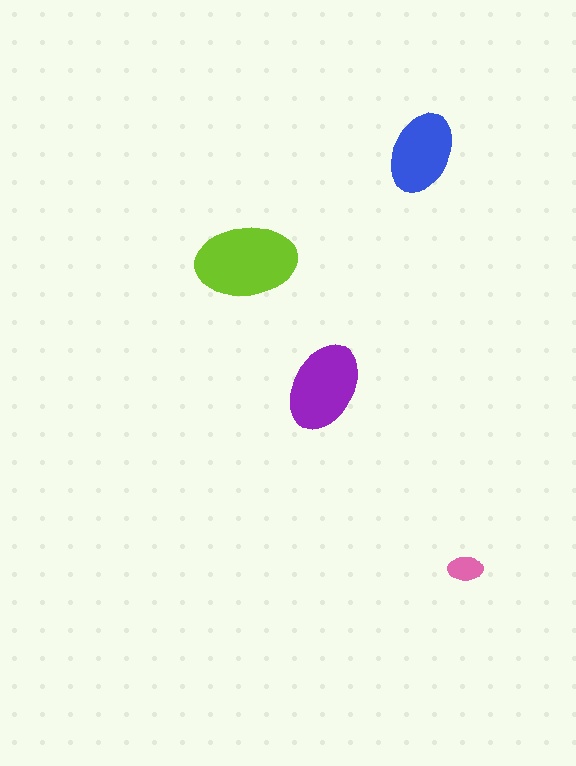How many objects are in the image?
There are 4 objects in the image.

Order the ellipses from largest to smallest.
the lime one, the purple one, the blue one, the pink one.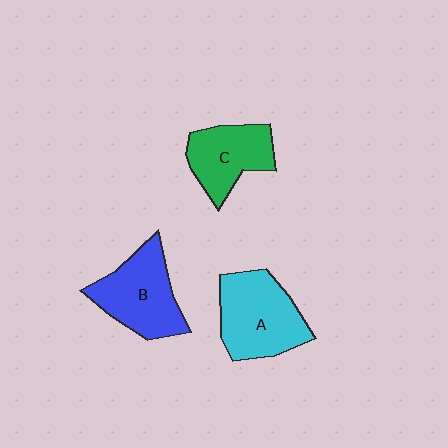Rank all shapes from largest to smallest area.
From largest to smallest: A (cyan), B (blue), C (green).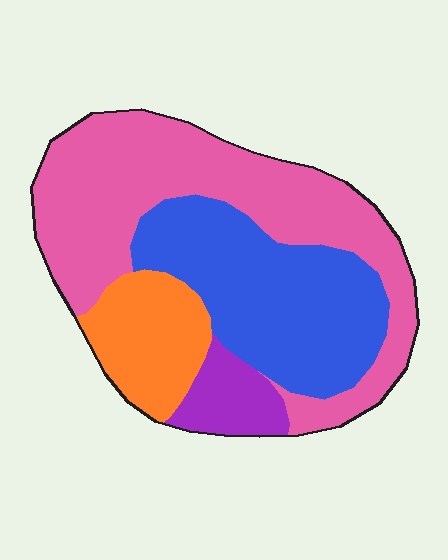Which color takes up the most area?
Pink, at roughly 45%.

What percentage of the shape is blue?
Blue takes up about one third (1/3) of the shape.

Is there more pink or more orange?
Pink.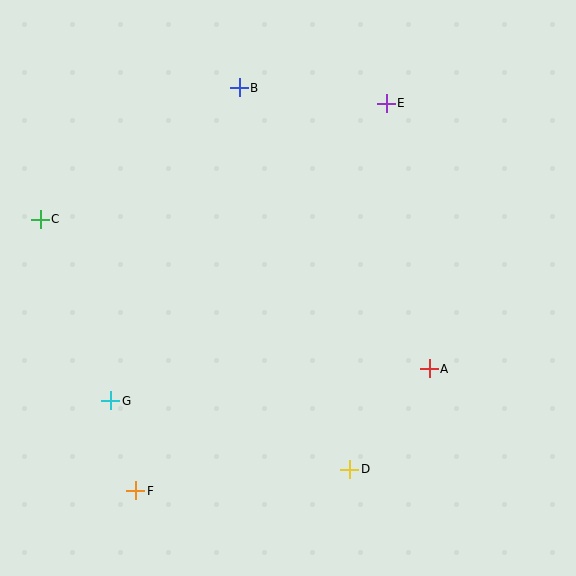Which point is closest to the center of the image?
Point A at (429, 369) is closest to the center.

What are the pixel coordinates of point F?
Point F is at (136, 491).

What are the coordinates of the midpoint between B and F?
The midpoint between B and F is at (187, 289).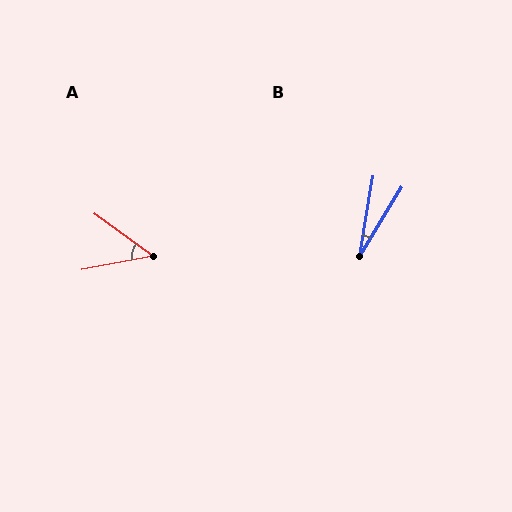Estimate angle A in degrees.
Approximately 47 degrees.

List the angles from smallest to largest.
B (22°), A (47°).